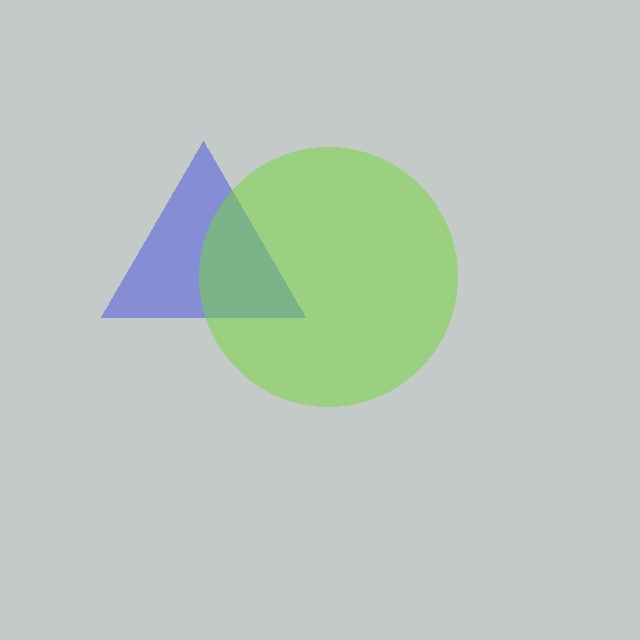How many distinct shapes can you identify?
There are 2 distinct shapes: a blue triangle, a lime circle.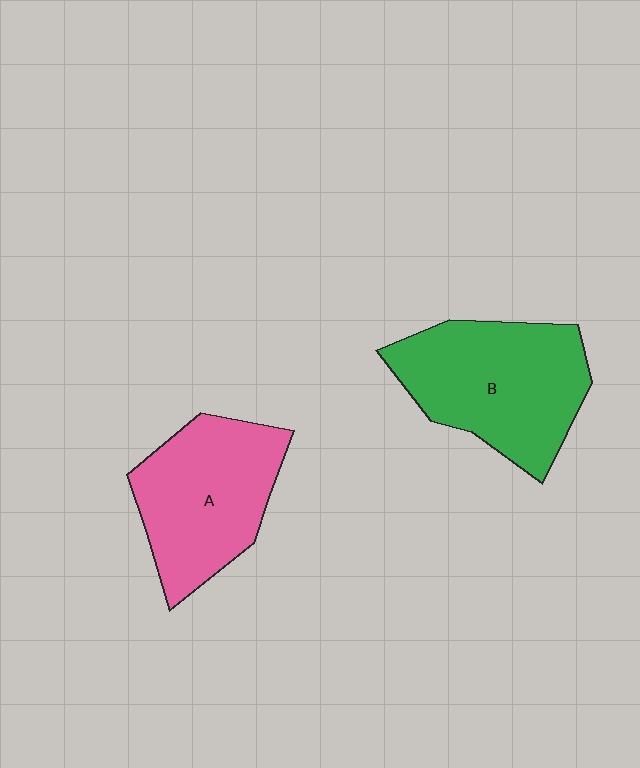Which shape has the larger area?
Shape B (green).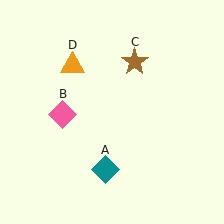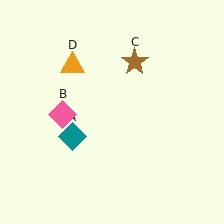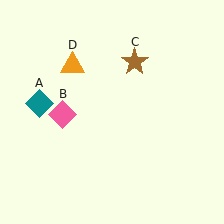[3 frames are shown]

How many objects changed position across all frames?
1 object changed position: teal diamond (object A).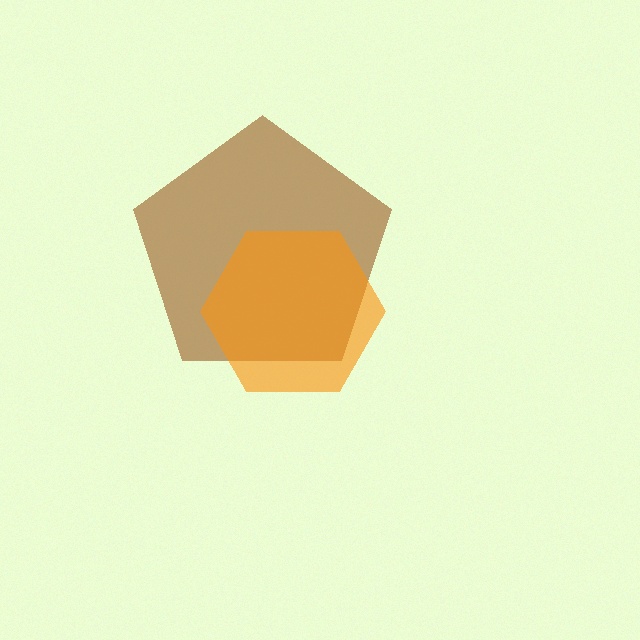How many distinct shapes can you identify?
There are 2 distinct shapes: a brown pentagon, an orange hexagon.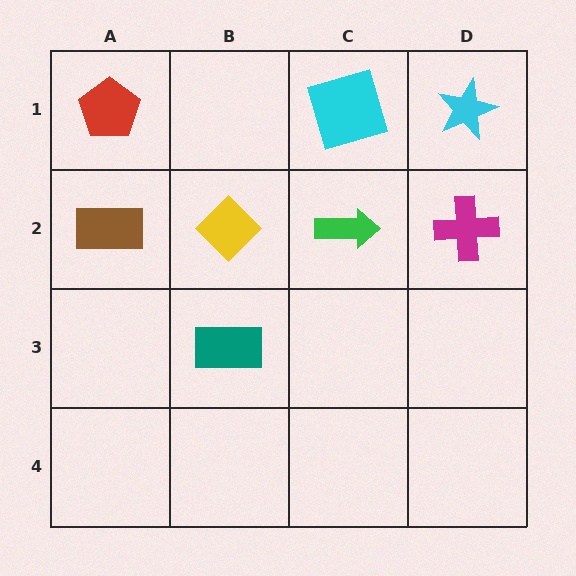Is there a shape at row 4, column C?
No, that cell is empty.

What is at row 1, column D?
A cyan star.